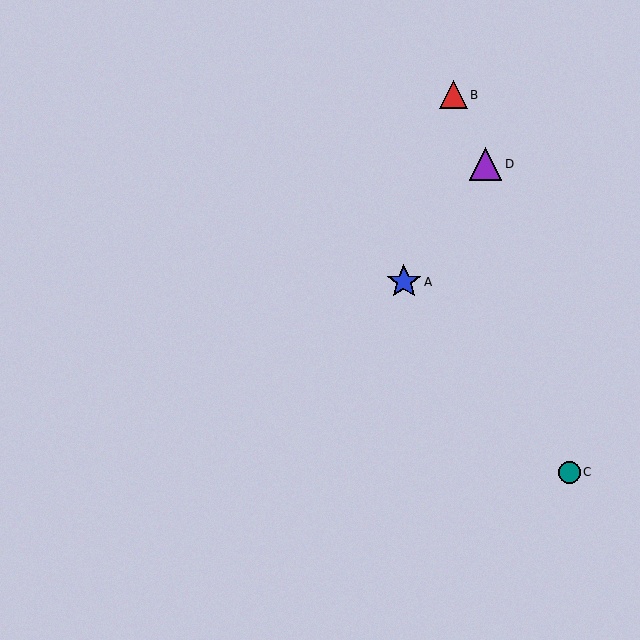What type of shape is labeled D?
Shape D is a purple triangle.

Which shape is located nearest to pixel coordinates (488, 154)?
The purple triangle (labeled D) at (485, 164) is nearest to that location.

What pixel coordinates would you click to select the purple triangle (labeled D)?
Click at (485, 164) to select the purple triangle D.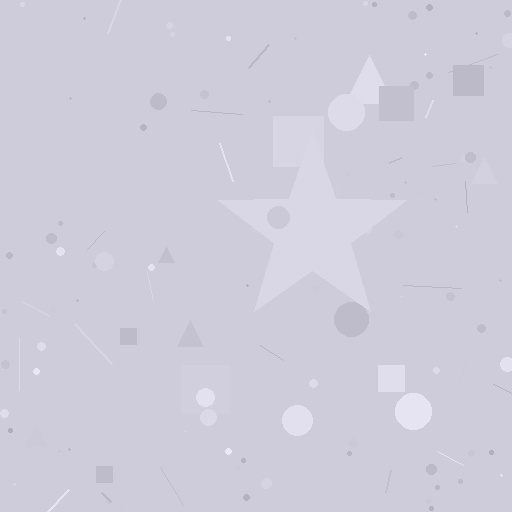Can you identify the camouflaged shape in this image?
The camouflaged shape is a star.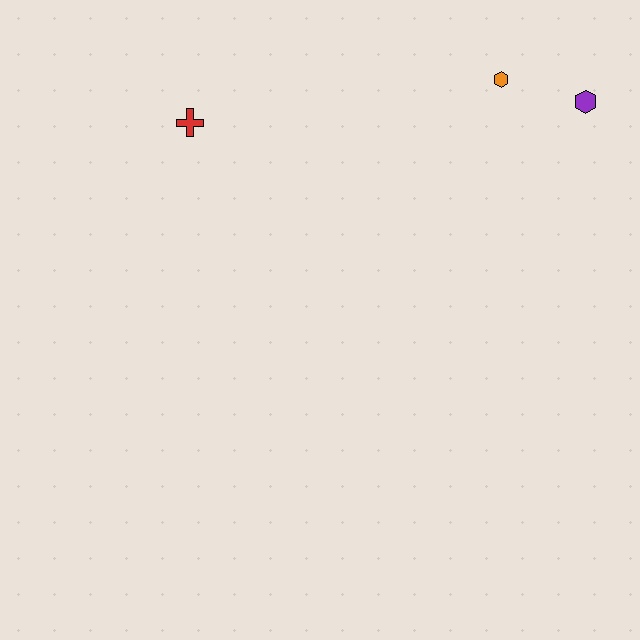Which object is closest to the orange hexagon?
The purple hexagon is closest to the orange hexagon.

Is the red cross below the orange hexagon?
Yes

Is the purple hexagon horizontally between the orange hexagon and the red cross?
No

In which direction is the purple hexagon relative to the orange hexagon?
The purple hexagon is to the right of the orange hexagon.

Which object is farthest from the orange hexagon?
The red cross is farthest from the orange hexagon.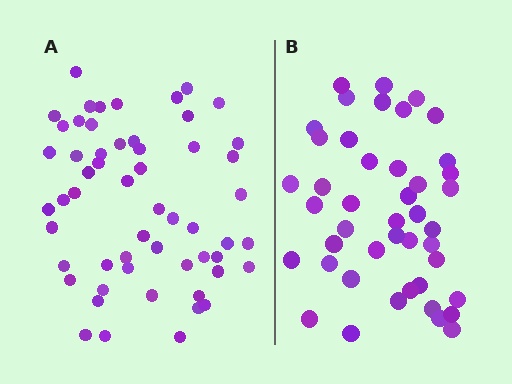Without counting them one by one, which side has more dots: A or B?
Region A (the left region) has more dots.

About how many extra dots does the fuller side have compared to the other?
Region A has roughly 12 or so more dots than region B.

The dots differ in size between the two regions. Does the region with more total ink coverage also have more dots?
No. Region B has more total ink coverage because its dots are larger, but region A actually contains more individual dots. Total area can be misleading — the number of items is what matters here.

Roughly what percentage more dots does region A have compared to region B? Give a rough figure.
About 25% more.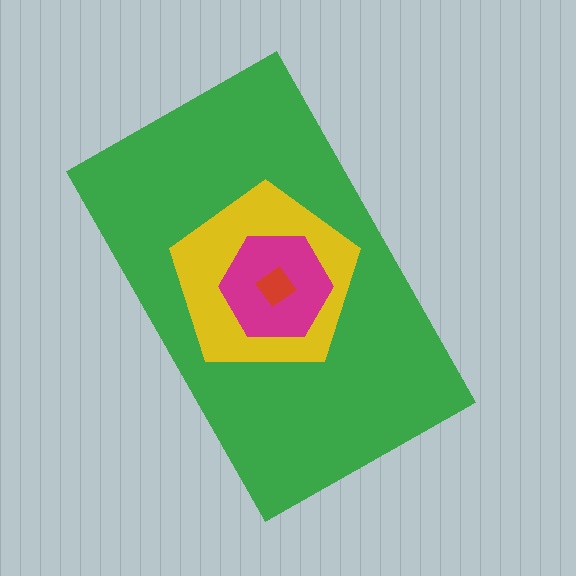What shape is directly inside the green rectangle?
The yellow pentagon.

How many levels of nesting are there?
4.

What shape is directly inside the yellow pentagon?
The magenta hexagon.